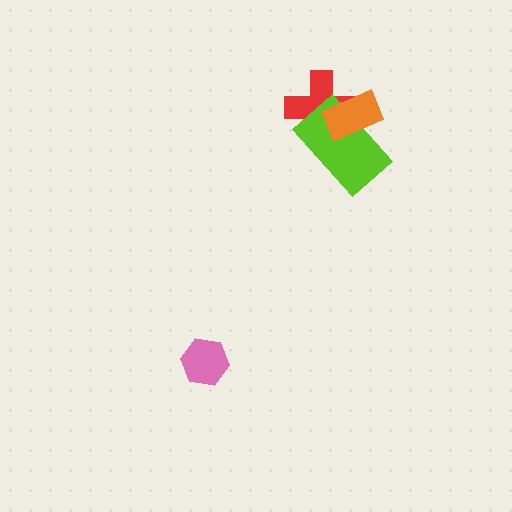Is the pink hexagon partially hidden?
No, no other shape covers it.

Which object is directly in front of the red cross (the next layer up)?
The lime rectangle is directly in front of the red cross.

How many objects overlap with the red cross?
2 objects overlap with the red cross.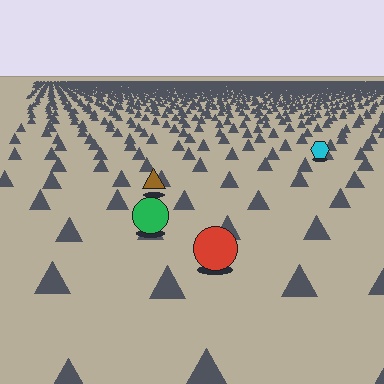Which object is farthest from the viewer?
The cyan hexagon is farthest from the viewer. It appears smaller and the ground texture around it is denser.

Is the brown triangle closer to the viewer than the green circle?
No. The green circle is closer — you can tell from the texture gradient: the ground texture is coarser near it.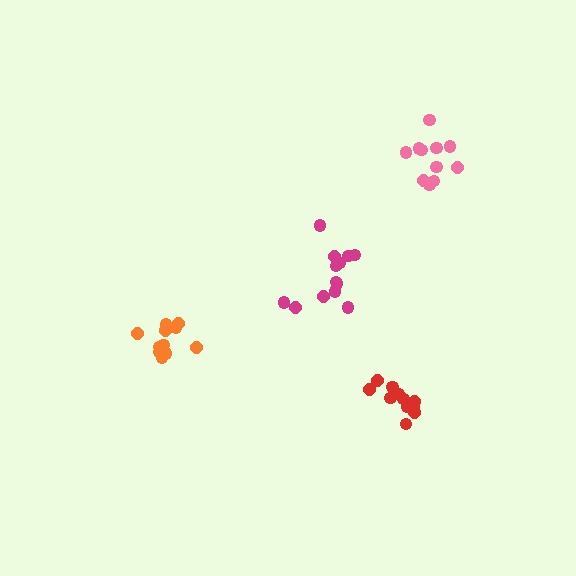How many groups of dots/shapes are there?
There are 4 groups.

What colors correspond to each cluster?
The clusters are colored: red, pink, orange, magenta.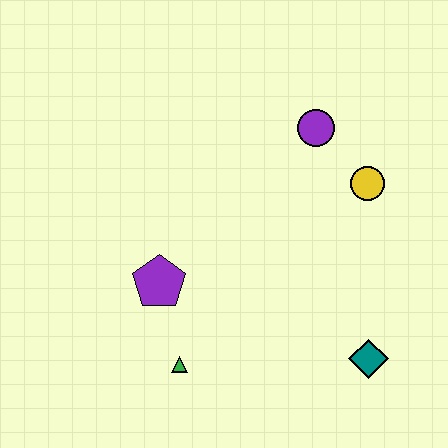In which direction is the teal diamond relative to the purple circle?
The teal diamond is below the purple circle.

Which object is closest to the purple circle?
The yellow circle is closest to the purple circle.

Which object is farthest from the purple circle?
The green triangle is farthest from the purple circle.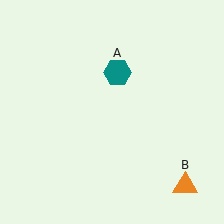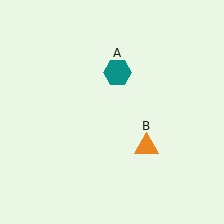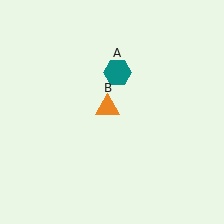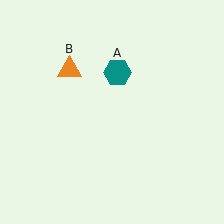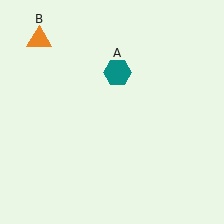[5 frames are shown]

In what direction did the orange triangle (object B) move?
The orange triangle (object B) moved up and to the left.